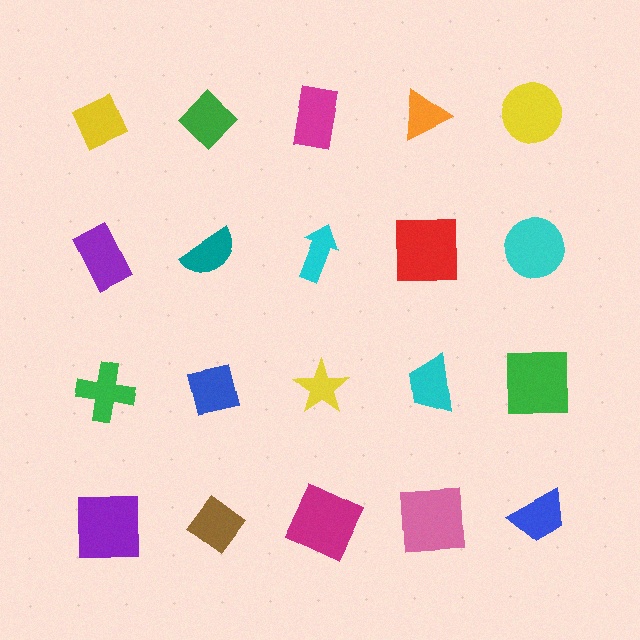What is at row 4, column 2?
A brown diamond.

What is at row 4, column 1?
A purple square.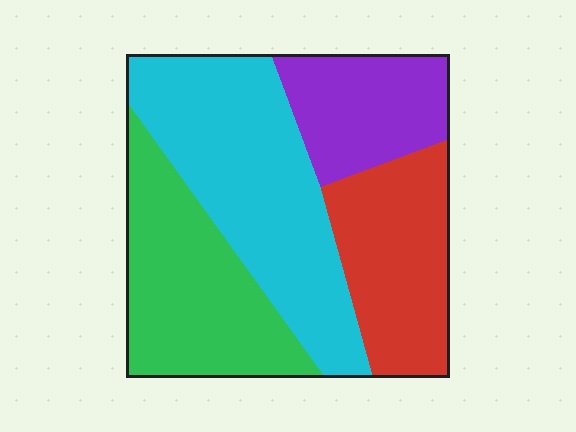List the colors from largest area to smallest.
From largest to smallest: cyan, green, red, purple.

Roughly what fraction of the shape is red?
Red takes up about one fifth (1/5) of the shape.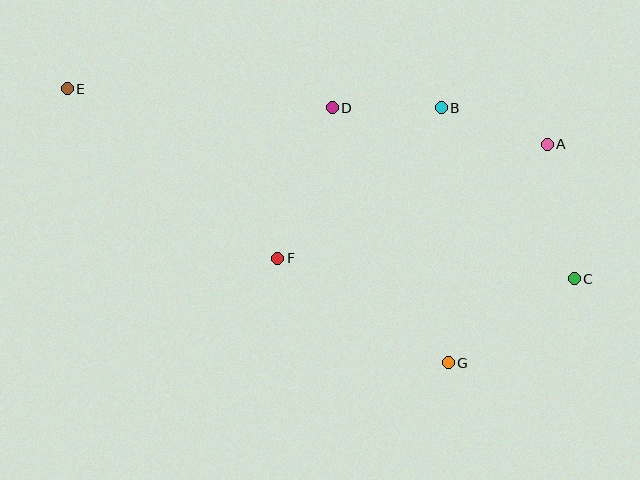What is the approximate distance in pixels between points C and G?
The distance between C and G is approximately 151 pixels.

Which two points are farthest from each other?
Points C and E are farthest from each other.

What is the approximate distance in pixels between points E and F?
The distance between E and F is approximately 270 pixels.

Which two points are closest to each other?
Points B and D are closest to each other.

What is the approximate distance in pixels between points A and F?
The distance between A and F is approximately 293 pixels.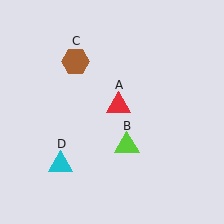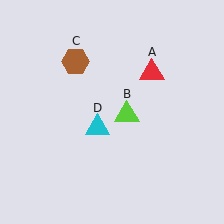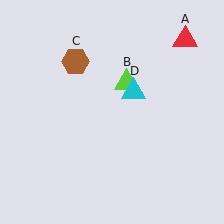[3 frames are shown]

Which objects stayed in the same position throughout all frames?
Brown hexagon (object C) remained stationary.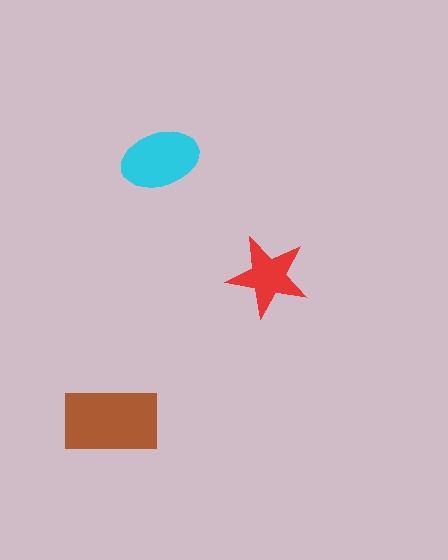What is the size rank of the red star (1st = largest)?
3rd.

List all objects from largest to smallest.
The brown rectangle, the cyan ellipse, the red star.